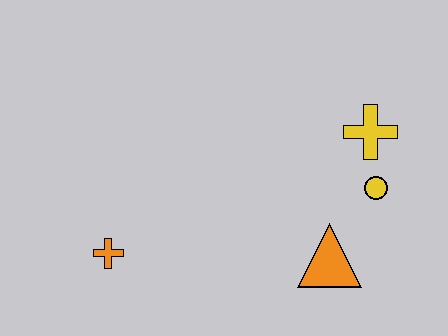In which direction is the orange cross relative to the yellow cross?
The orange cross is to the left of the yellow cross.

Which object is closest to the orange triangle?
The yellow circle is closest to the orange triangle.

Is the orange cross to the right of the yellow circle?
No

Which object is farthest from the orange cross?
The yellow cross is farthest from the orange cross.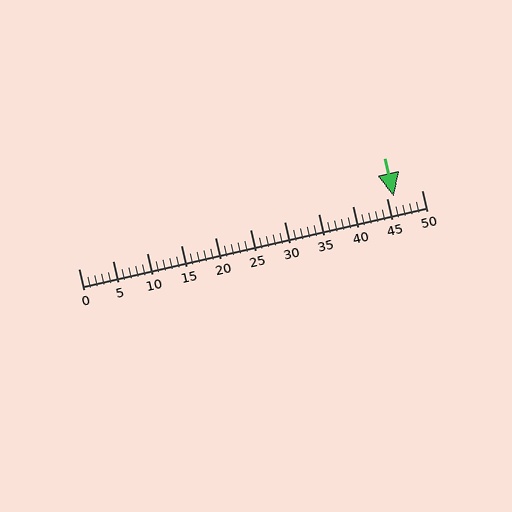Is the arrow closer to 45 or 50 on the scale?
The arrow is closer to 45.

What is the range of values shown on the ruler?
The ruler shows values from 0 to 50.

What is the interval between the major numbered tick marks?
The major tick marks are spaced 5 units apart.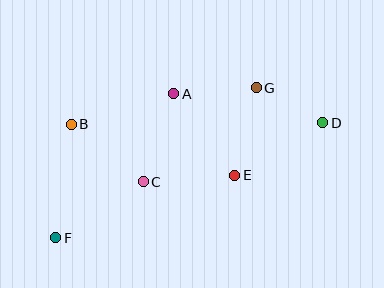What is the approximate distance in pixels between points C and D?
The distance between C and D is approximately 189 pixels.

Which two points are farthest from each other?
Points D and F are farthest from each other.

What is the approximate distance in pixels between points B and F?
The distance between B and F is approximately 115 pixels.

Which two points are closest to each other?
Points D and G are closest to each other.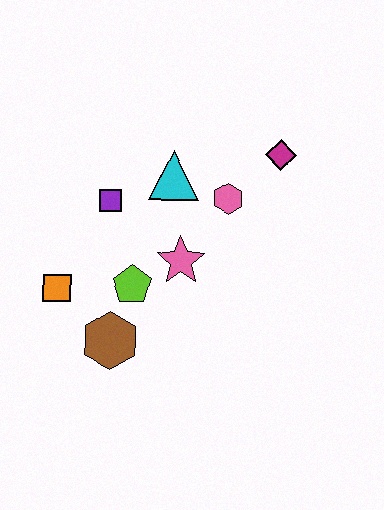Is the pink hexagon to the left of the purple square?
No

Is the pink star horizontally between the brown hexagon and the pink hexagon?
Yes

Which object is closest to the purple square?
The cyan triangle is closest to the purple square.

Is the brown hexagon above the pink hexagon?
No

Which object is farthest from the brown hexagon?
The magenta diamond is farthest from the brown hexagon.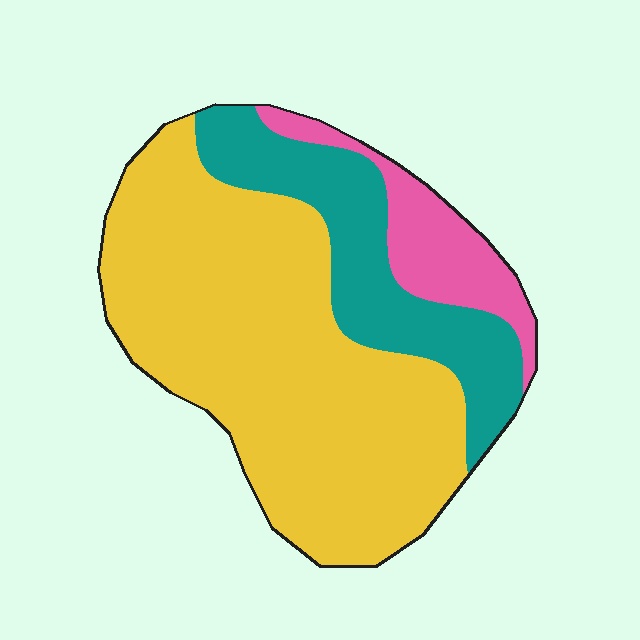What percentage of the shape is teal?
Teal covers about 25% of the shape.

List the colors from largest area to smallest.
From largest to smallest: yellow, teal, pink.